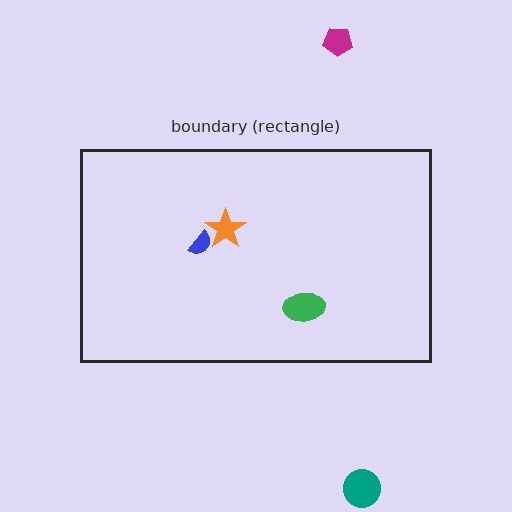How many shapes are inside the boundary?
3 inside, 2 outside.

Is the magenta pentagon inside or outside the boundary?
Outside.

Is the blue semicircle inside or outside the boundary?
Inside.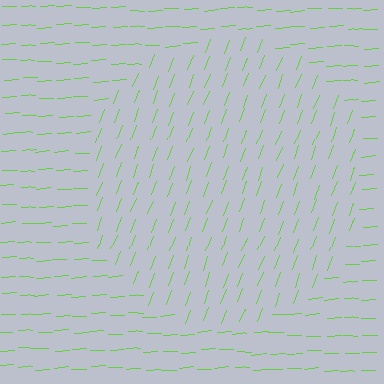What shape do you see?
I see a circle.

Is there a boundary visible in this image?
Yes, there is a texture boundary formed by a change in line orientation.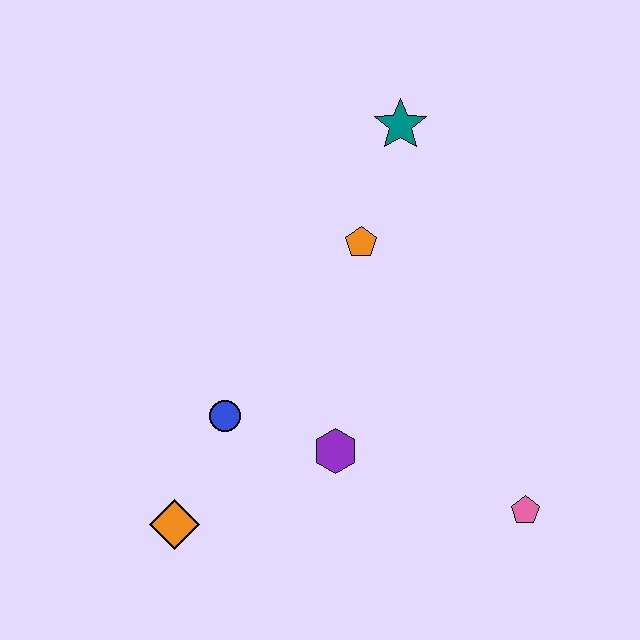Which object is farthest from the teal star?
The orange diamond is farthest from the teal star.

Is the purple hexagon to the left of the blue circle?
No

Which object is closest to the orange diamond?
The blue circle is closest to the orange diamond.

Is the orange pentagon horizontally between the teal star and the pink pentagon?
No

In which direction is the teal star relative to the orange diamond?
The teal star is above the orange diamond.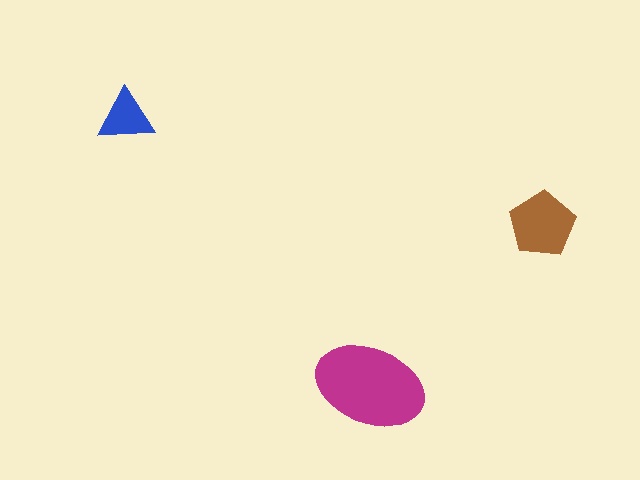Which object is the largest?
The magenta ellipse.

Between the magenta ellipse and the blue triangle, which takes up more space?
The magenta ellipse.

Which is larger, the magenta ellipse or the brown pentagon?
The magenta ellipse.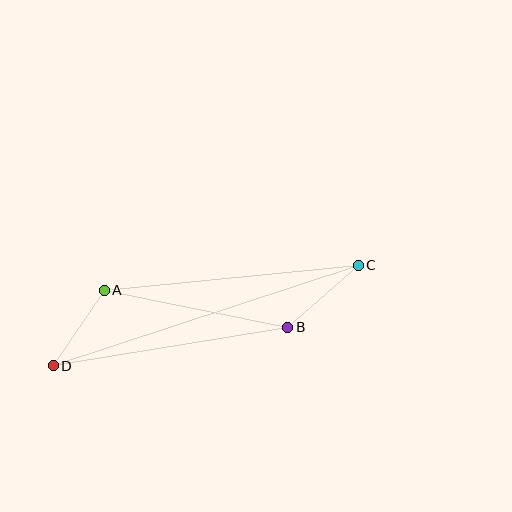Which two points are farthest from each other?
Points C and D are farthest from each other.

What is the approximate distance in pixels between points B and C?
The distance between B and C is approximately 94 pixels.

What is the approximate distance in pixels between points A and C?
The distance between A and C is approximately 255 pixels.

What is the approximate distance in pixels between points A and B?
The distance between A and B is approximately 187 pixels.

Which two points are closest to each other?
Points A and D are closest to each other.